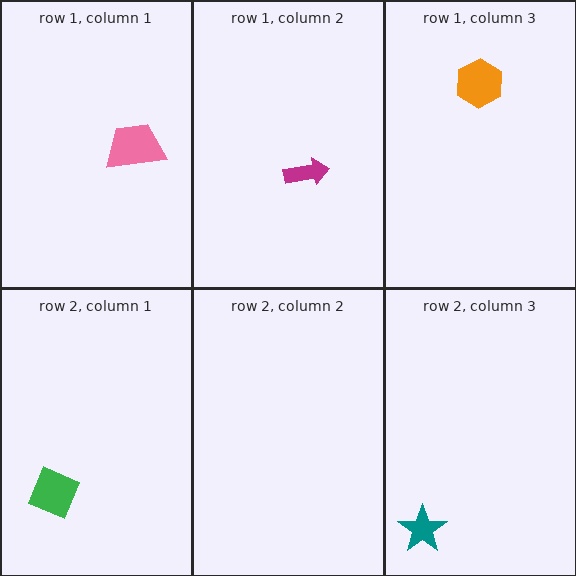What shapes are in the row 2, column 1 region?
The green diamond.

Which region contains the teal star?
The row 2, column 3 region.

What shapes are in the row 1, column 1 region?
The pink trapezoid.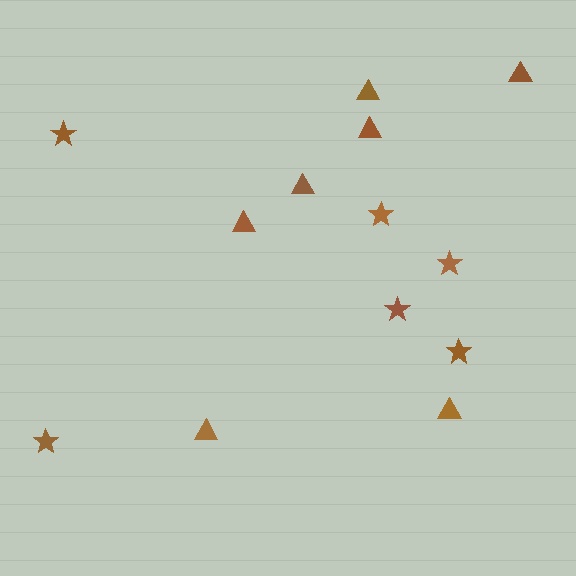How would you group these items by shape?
There are 2 groups: one group of triangles (7) and one group of stars (6).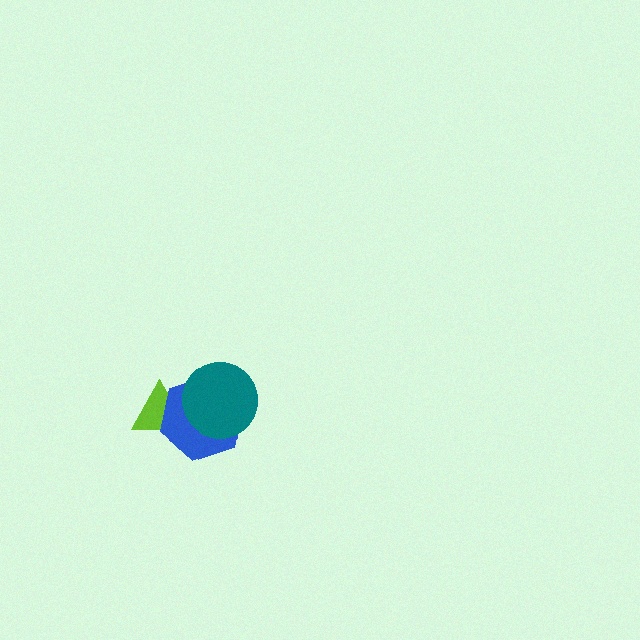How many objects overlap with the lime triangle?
2 objects overlap with the lime triangle.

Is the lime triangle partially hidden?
Yes, it is partially covered by another shape.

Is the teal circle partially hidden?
No, no other shape covers it.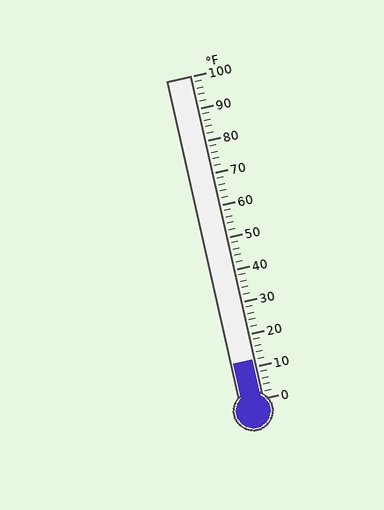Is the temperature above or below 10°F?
The temperature is above 10°F.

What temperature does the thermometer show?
The thermometer shows approximately 12°F.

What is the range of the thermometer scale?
The thermometer scale ranges from 0°F to 100°F.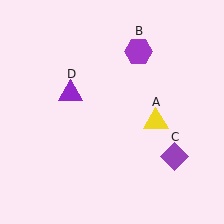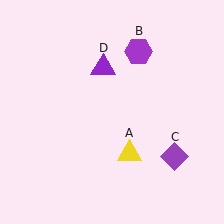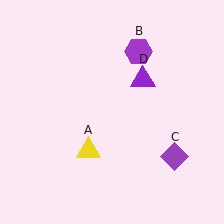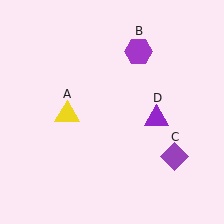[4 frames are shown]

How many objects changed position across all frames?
2 objects changed position: yellow triangle (object A), purple triangle (object D).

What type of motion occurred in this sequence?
The yellow triangle (object A), purple triangle (object D) rotated clockwise around the center of the scene.